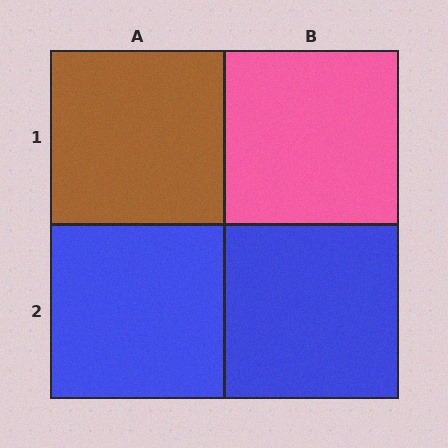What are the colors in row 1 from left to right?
Brown, pink.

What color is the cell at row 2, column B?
Blue.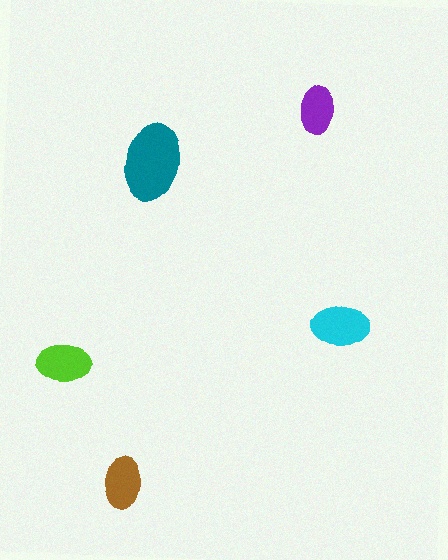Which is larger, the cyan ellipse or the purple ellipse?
The cyan one.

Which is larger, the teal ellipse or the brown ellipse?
The teal one.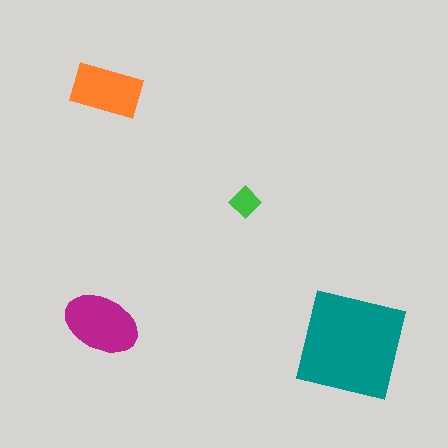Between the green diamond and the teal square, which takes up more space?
The teal square.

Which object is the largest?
The teal square.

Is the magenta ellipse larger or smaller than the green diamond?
Larger.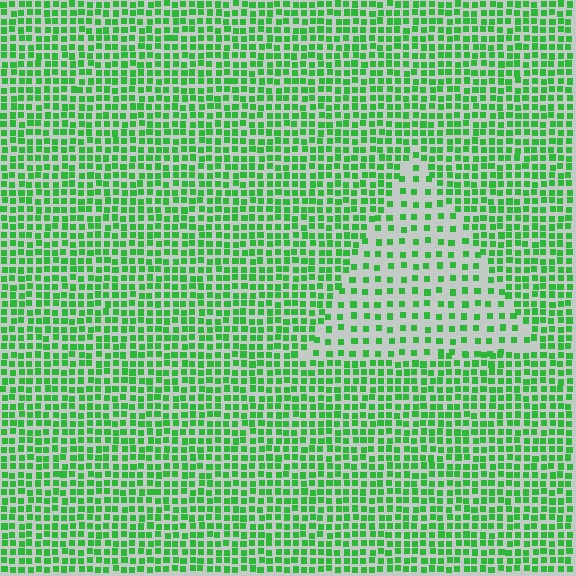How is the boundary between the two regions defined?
The boundary is defined by a change in element density (approximately 2.1x ratio). All elements are the same color, size, and shape.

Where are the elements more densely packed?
The elements are more densely packed outside the triangle boundary.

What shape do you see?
I see a triangle.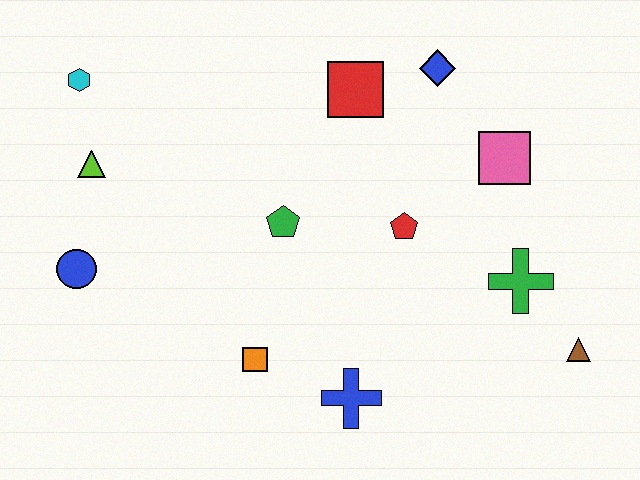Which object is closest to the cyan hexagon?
The lime triangle is closest to the cyan hexagon.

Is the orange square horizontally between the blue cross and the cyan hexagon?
Yes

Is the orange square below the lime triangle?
Yes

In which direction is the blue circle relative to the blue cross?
The blue circle is to the left of the blue cross.